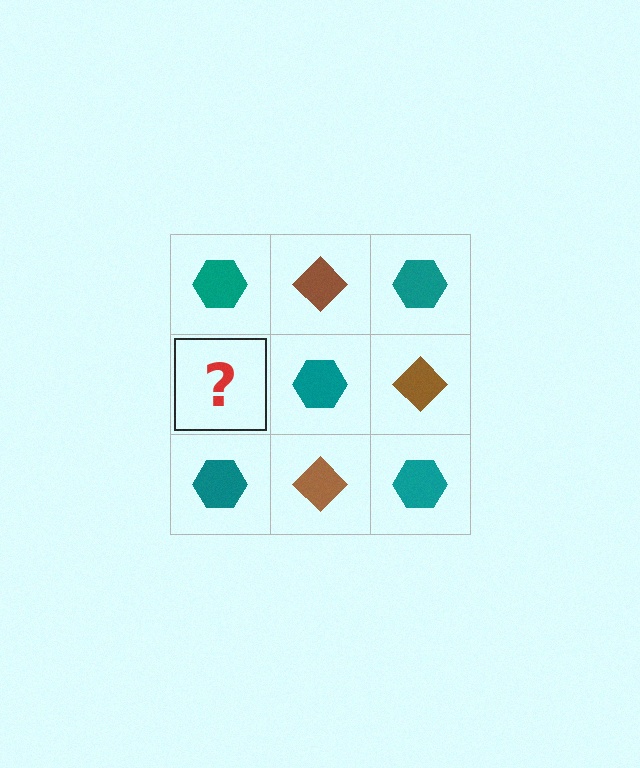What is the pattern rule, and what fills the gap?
The rule is that it alternates teal hexagon and brown diamond in a checkerboard pattern. The gap should be filled with a brown diamond.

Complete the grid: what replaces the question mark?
The question mark should be replaced with a brown diamond.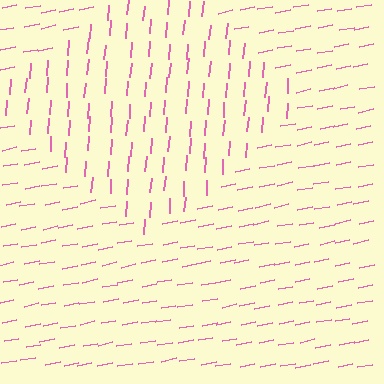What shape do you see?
I see a diamond.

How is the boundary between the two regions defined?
The boundary is defined purely by a change in line orientation (approximately 75 degrees difference). All lines are the same color and thickness.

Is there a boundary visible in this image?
Yes, there is a texture boundary formed by a change in line orientation.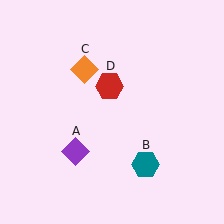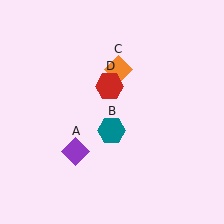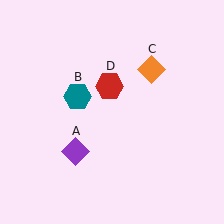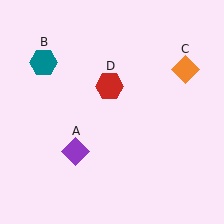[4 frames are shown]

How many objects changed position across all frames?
2 objects changed position: teal hexagon (object B), orange diamond (object C).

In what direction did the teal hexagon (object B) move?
The teal hexagon (object B) moved up and to the left.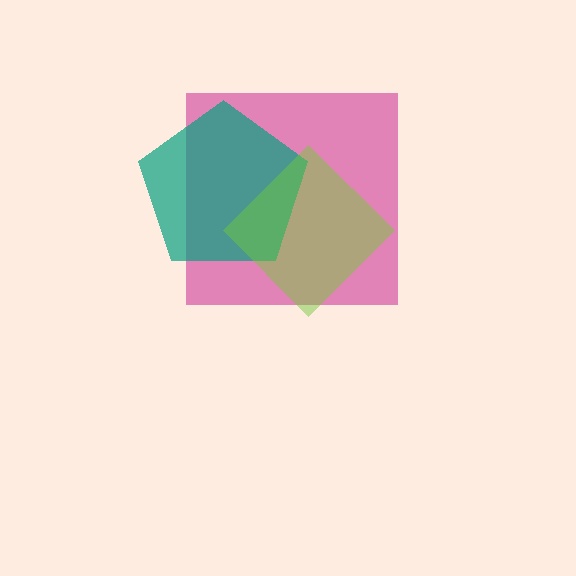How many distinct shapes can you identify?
There are 3 distinct shapes: a magenta square, a teal pentagon, a lime diamond.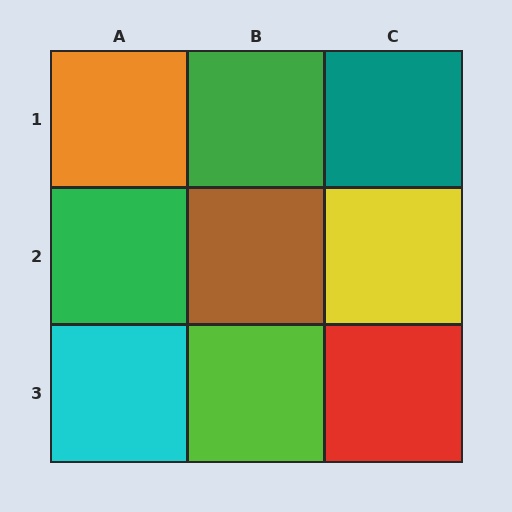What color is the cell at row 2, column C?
Yellow.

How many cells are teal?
1 cell is teal.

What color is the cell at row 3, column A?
Cyan.